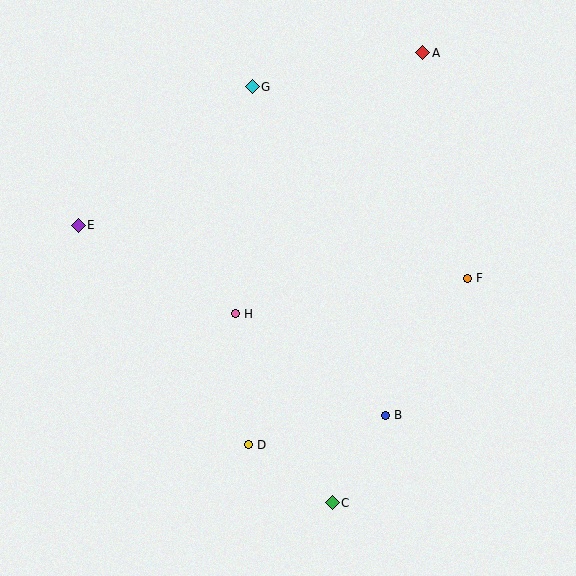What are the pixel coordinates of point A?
Point A is at (423, 53).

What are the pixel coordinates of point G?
Point G is at (252, 87).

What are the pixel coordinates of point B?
Point B is at (385, 415).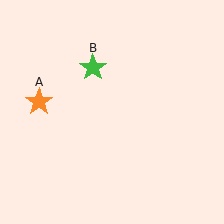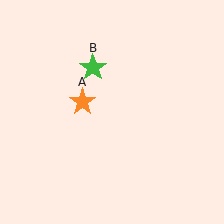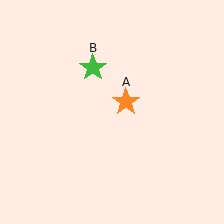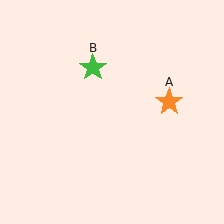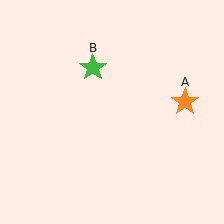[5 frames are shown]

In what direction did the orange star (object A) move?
The orange star (object A) moved right.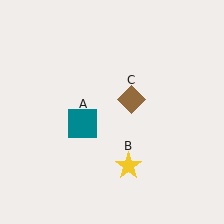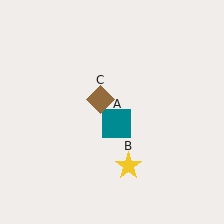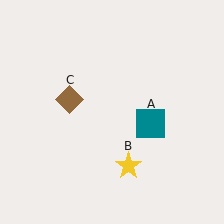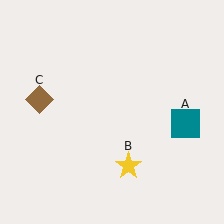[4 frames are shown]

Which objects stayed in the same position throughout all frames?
Yellow star (object B) remained stationary.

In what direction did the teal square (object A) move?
The teal square (object A) moved right.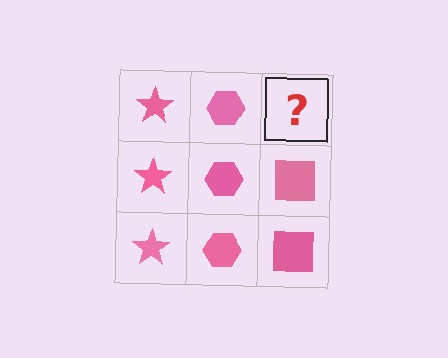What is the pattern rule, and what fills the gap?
The rule is that each column has a consistent shape. The gap should be filled with a pink square.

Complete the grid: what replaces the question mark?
The question mark should be replaced with a pink square.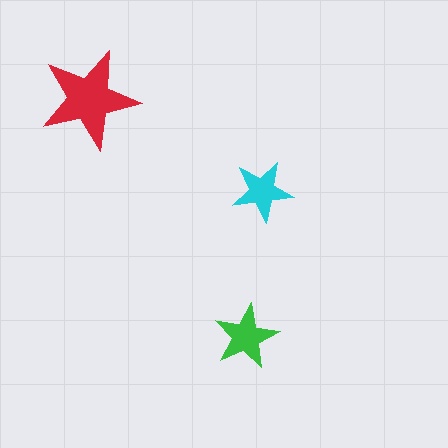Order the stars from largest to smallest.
the red one, the green one, the cyan one.